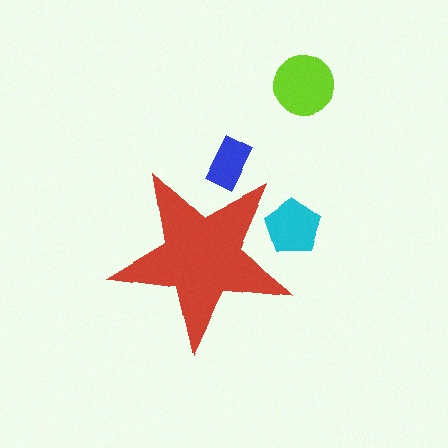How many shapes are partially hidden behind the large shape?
2 shapes are partially hidden.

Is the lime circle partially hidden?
No, the lime circle is fully visible.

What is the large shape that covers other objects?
A red star.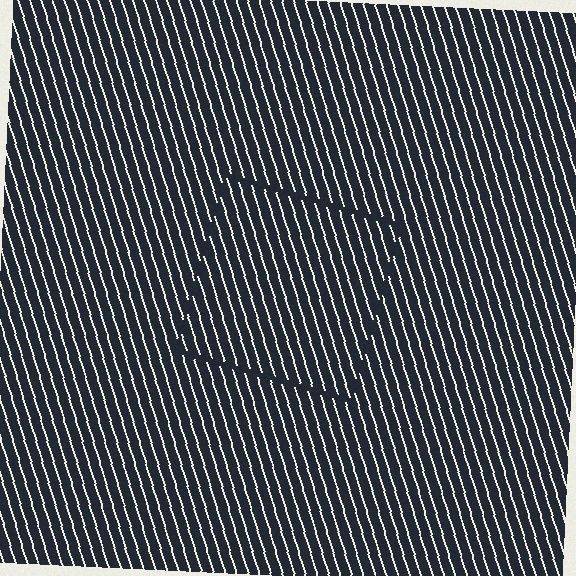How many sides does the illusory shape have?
4 sides — the line-ends trace a square.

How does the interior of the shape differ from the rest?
The interior of the shape contains the same grating, shifted by half a period — the contour is defined by the phase discontinuity where line-ends from the inner and outer gratings abut.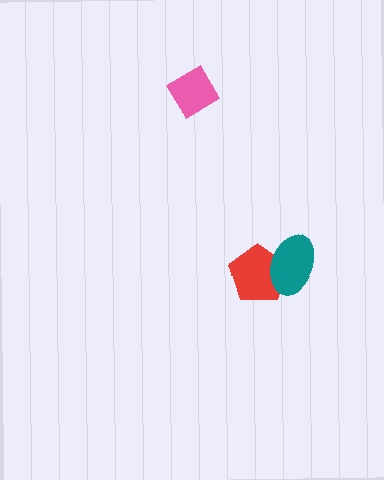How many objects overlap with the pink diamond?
0 objects overlap with the pink diamond.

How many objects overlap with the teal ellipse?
1 object overlaps with the teal ellipse.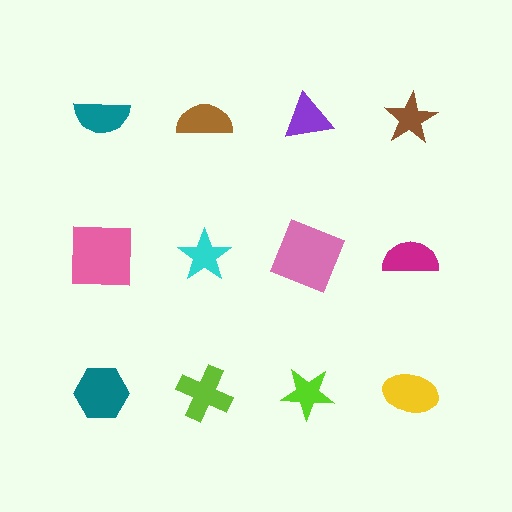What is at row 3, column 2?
A lime cross.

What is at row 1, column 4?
A brown star.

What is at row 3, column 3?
A lime star.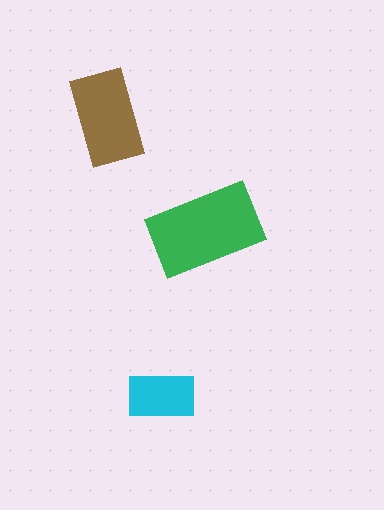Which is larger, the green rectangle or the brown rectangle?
The green one.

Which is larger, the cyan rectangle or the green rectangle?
The green one.